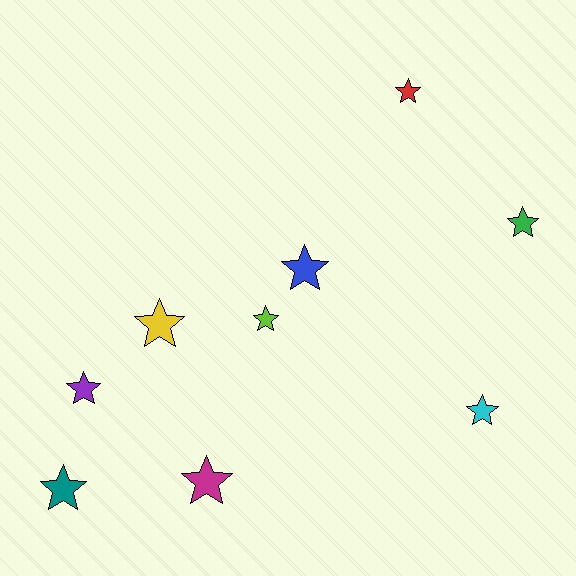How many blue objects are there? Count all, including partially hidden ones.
There is 1 blue object.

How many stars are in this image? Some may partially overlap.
There are 9 stars.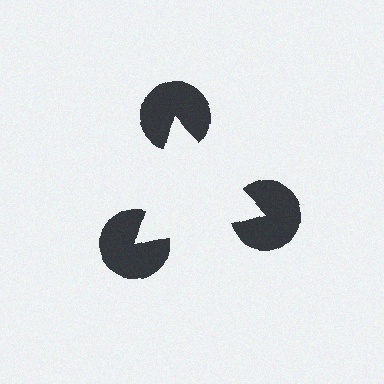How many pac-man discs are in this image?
There are 3 — one at each vertex of the illusory triangle.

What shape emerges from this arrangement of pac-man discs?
An illusory triangle — its edges are inferred from the aligned wedge cuts in the pac-man discs, not physically drawn.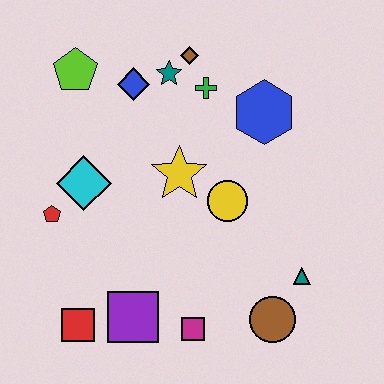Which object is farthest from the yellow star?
The red square is farthest from the yellow star.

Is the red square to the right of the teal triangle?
No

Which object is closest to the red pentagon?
The cyan diamond is closest to the red pentagon.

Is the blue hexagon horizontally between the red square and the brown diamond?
No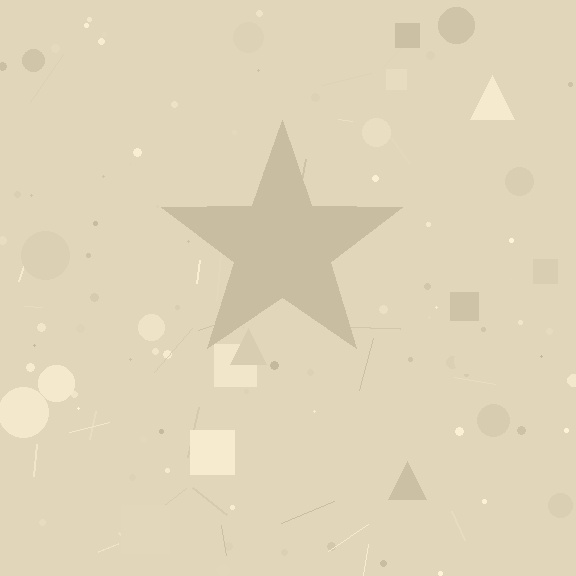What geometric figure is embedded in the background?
A star is embedded in the background.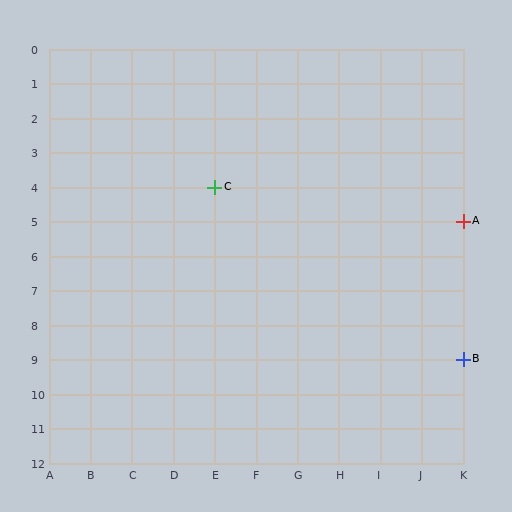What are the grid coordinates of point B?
Point B is at grid coordinates (K, 9).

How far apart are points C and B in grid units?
Points C and B are 6 columns and 5 rows apart (about 7.8 grid units diagonally).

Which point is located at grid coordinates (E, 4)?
Point C is at (E, 4).